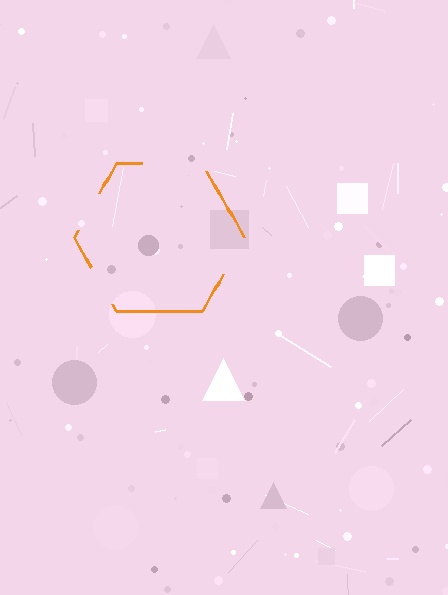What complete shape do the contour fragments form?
The contour fragments form a hexagon.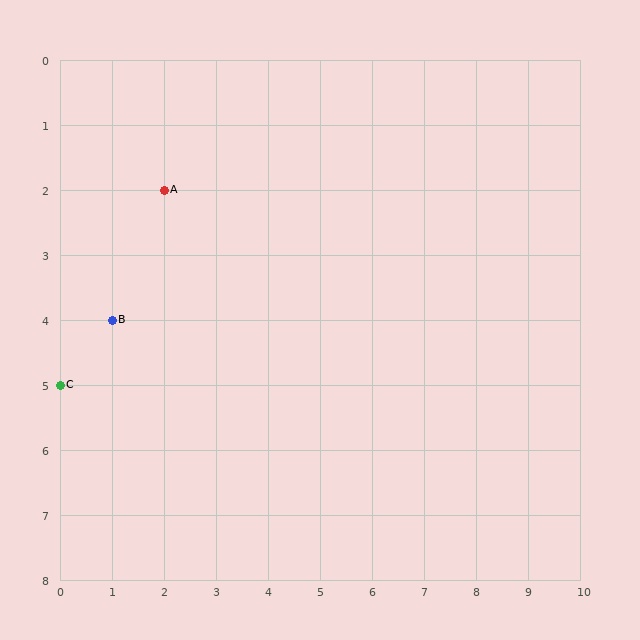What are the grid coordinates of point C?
Point C is at grid coordinates (0, 5).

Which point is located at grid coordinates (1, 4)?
Point B is at (1, 4).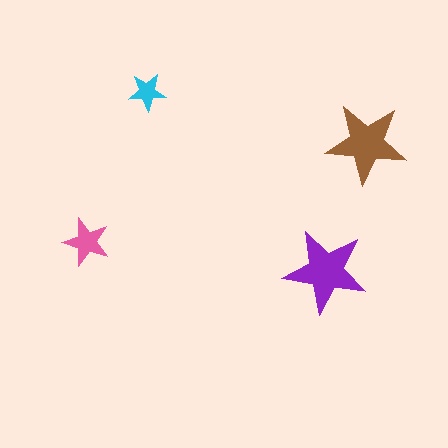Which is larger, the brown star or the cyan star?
The brown one.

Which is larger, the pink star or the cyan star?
The pink one.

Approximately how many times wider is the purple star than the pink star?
About 2 times wider.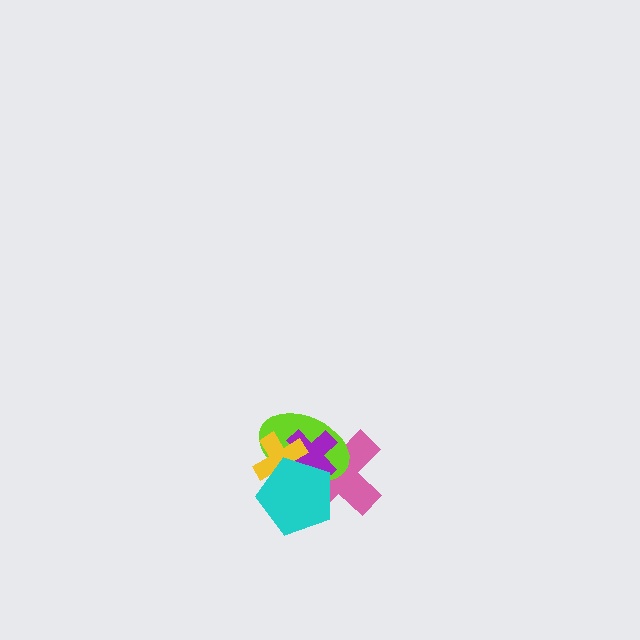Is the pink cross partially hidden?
Yes, it is partially covered by another shape.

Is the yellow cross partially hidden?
Yes, it is partially covered by another shape.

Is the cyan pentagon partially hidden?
No, no other shape covers it.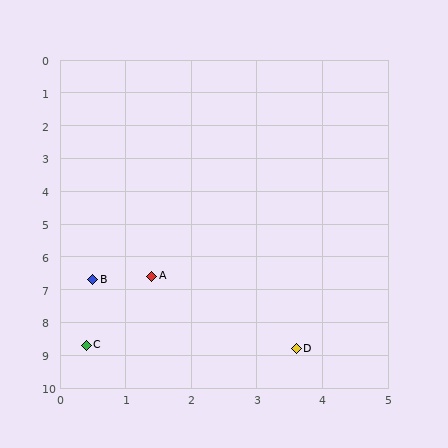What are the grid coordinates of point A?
Point A is at approximately (1.4, 6.6).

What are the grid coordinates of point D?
Point D is at approximately (3.6, 8.8).